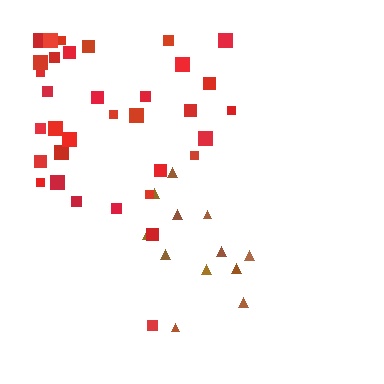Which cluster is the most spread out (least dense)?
Red.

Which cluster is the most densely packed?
Brown.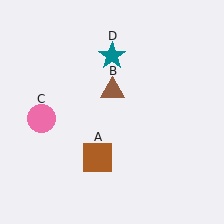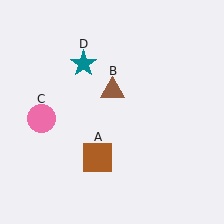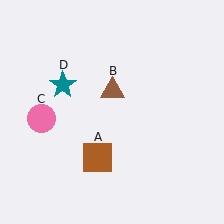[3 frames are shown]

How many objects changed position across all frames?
1 object changed position: teal star (object D).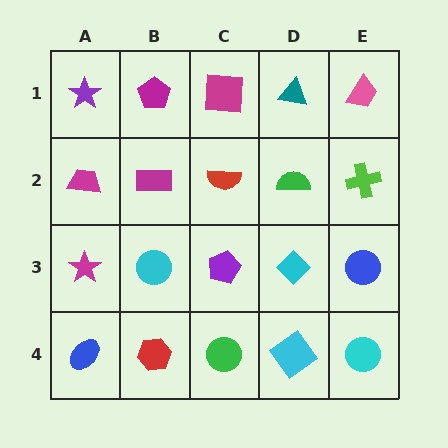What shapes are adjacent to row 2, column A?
A purple star (row 1, column A), a magenta star (row 3, column A), a magenta rectangle (row 2, column B).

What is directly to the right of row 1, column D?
A pink trapezoid.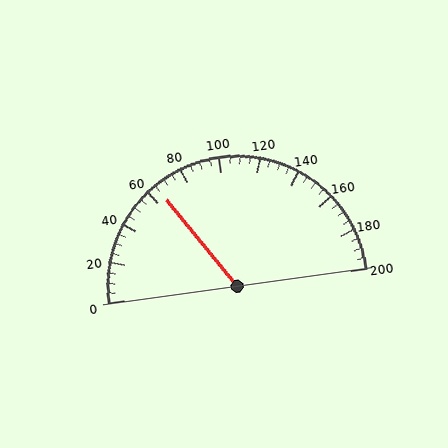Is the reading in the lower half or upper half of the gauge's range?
The reading is in the lower half of the range (0 to 200).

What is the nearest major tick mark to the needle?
The nearest major tick mark is 60.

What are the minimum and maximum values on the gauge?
The gauge ranges from 0 to 200.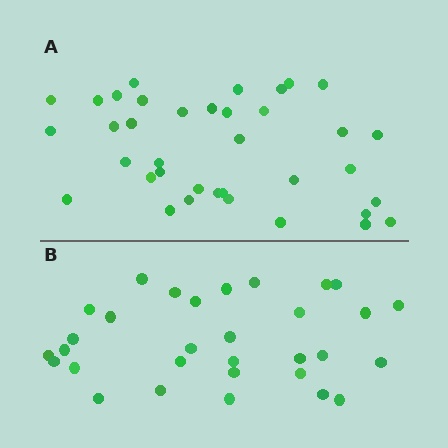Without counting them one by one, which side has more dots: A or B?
Region A (the top region) has more dots.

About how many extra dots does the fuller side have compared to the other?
Region A has about 6 more dots than region B.